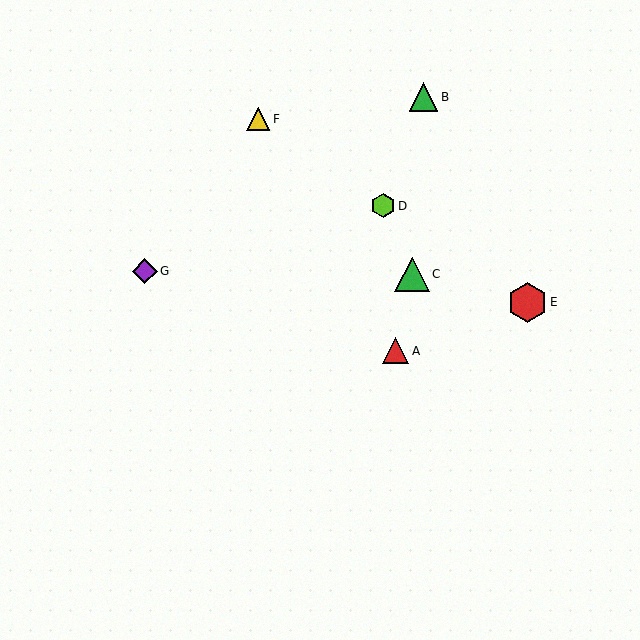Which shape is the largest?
The red hexagon (labeled E) is the largest.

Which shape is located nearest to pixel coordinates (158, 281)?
The purple diamond (labeled G) at (145, 271) is nearest to that location.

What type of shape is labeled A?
Shape A is a red triangle.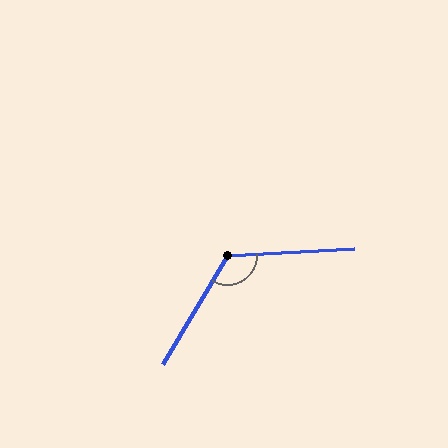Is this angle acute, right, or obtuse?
It is obtuse.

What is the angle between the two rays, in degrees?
Approximately 124 degrees.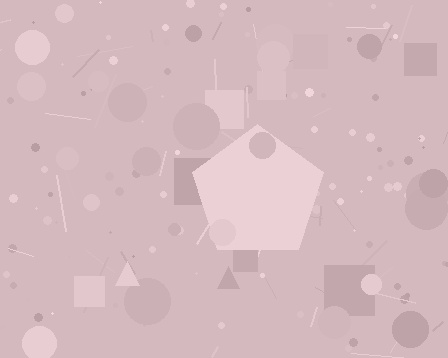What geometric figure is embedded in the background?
A pentagon is embedded in the background.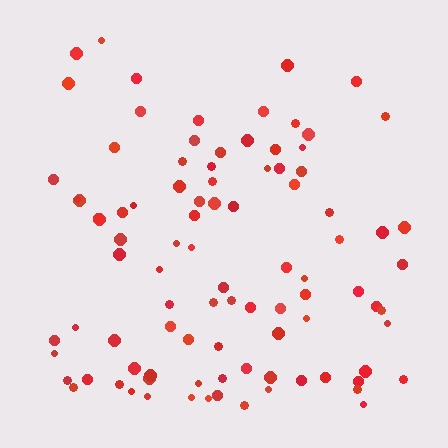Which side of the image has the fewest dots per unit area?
The top.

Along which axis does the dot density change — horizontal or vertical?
Vertical.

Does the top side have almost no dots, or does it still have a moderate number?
Still a moderate number, just noticeably fewer than the bottom.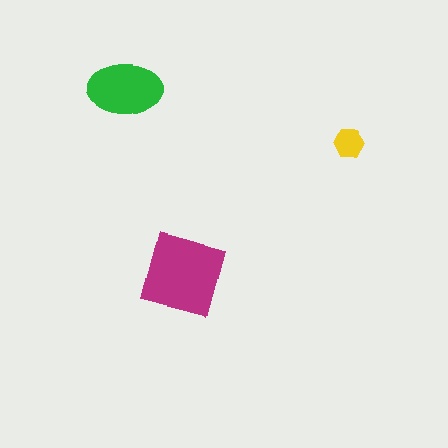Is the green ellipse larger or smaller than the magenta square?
Smaller.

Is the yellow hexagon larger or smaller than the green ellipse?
Smaller.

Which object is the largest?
The magenta square.